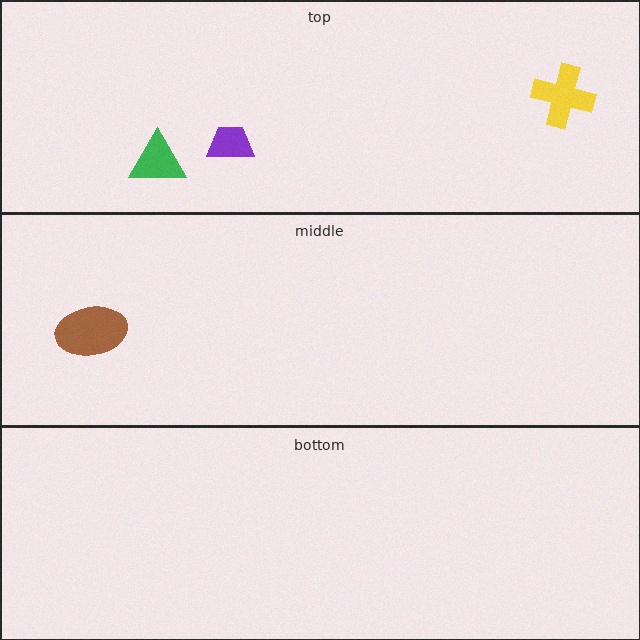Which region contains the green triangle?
The top region.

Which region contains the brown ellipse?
The middle region.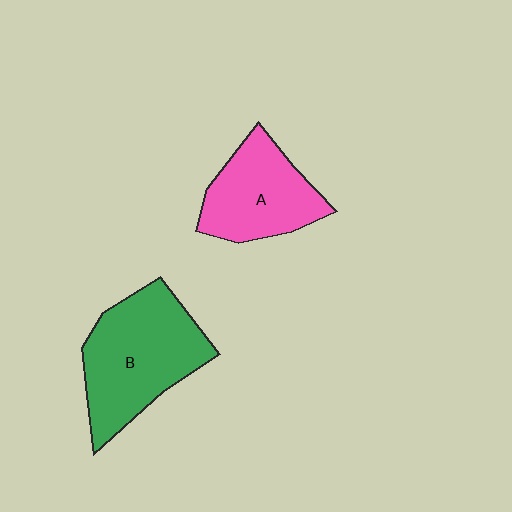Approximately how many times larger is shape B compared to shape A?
Approximately 1.4 times.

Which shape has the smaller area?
Shape A (pink).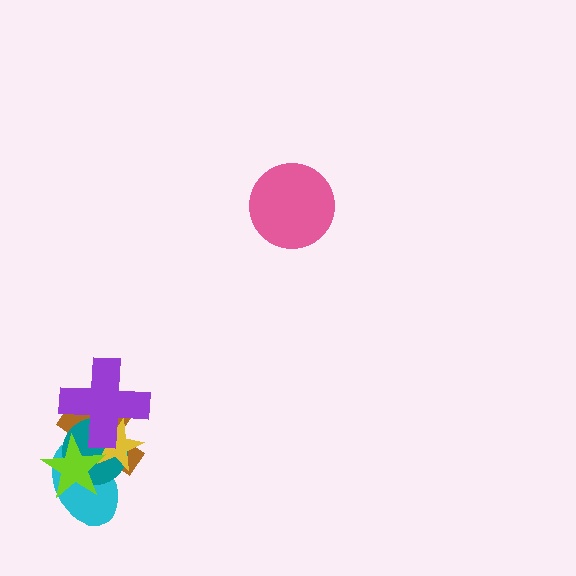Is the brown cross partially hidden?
Yes, it is partially covered by another shape.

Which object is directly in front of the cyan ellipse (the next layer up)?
The teal circle is directly in front of the cyan ellipse.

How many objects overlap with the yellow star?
5 objects overlap with the yellow star.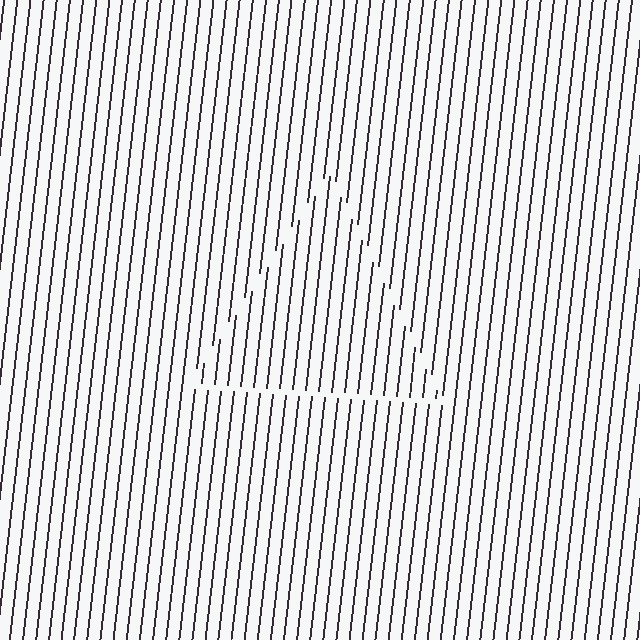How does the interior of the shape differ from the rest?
The interior of the shape contains the same grating, shifted by half a period — the contour is defined by the phase discontinuity where line-ends from the inner and outer gratings abut.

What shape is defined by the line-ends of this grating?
An illusory triangle. The interior of the shape contains the same grating, shifted by half a period — the contour is defined by the phase discontinuity where line-ends from the inner and outer gratings abut.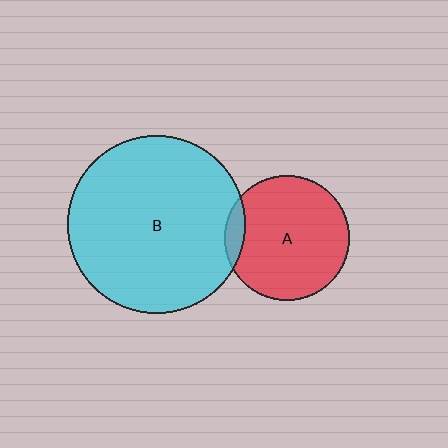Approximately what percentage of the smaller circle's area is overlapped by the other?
Approximately 10%.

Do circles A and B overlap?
Yes.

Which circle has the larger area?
Circle B (cyan).